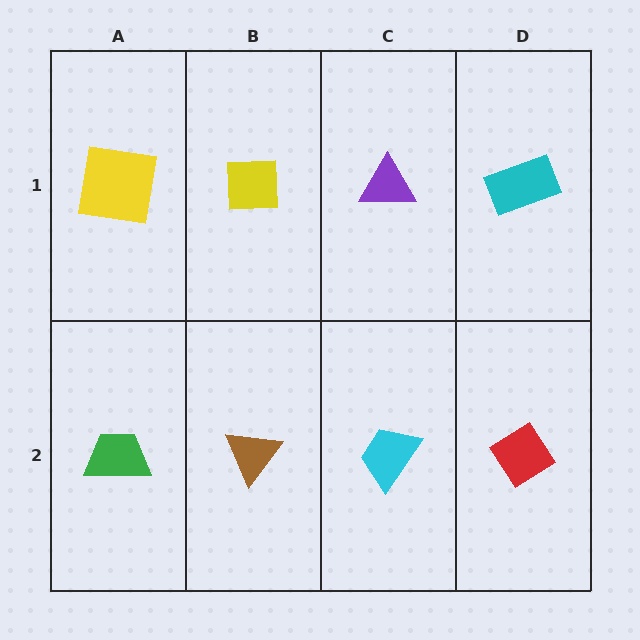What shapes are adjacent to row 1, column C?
A cyan trapezoid (row 2, column C), a yellow square (row 1, column B), a cyan rectangle (row 1, column D).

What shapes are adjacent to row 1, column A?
A green trapezoid (row 2, column A), a yellow square (row 1, column B).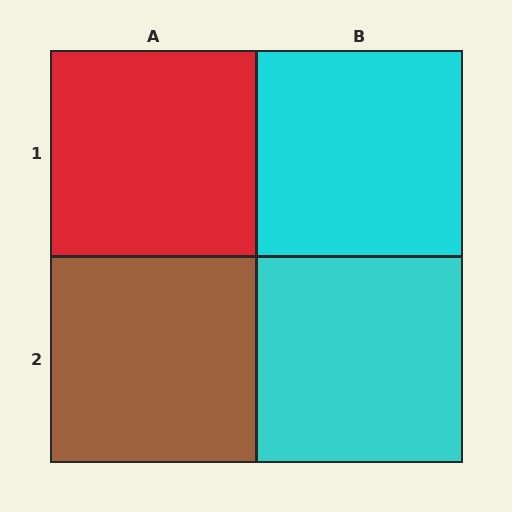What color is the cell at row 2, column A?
Brown.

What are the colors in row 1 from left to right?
Red, cyan.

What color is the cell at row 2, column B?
Cyan.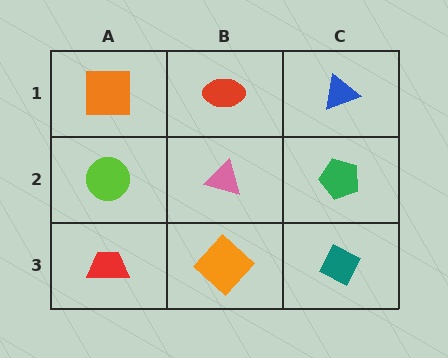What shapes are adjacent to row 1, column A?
A lime circle (row 2, column A), a red ellipse (row 1, column B).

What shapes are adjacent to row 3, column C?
A green pentagon (row 2, column C), an orange diamond (row 3, column B).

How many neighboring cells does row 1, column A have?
2.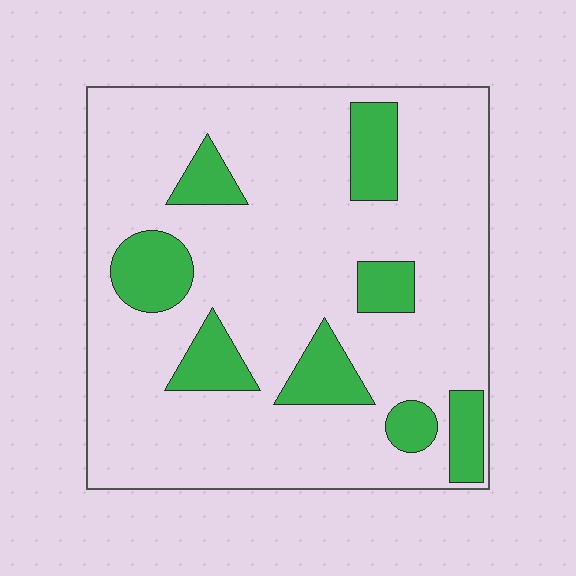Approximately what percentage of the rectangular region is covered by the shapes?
Approximately 20%.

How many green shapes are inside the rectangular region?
8.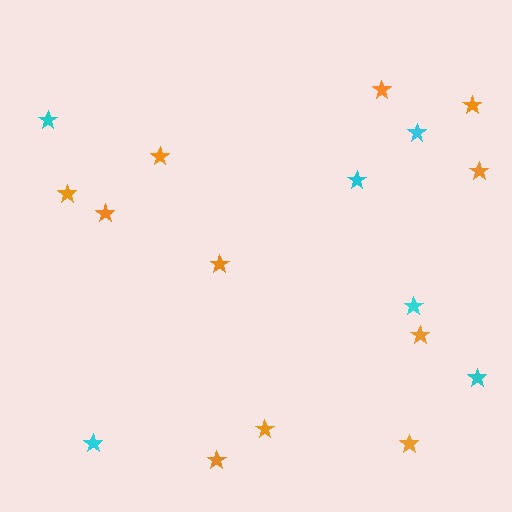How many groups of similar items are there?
There are 2 groups: one group of orange stars (11) and one group of cyan stars (6).